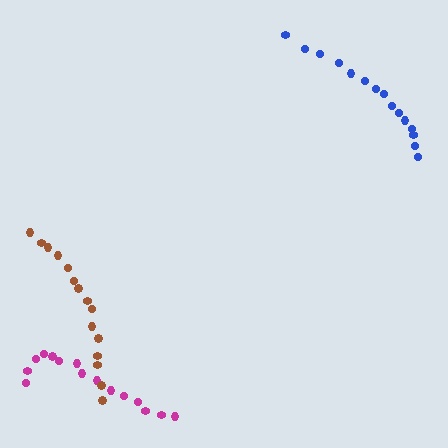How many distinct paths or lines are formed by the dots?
There are 3 distinct paths.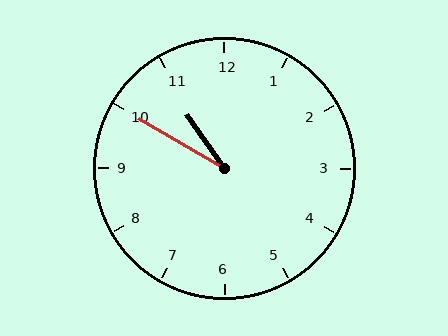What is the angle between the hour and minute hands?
Approximately 25 degrees.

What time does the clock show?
10:50.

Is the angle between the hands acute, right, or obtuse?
It is acute.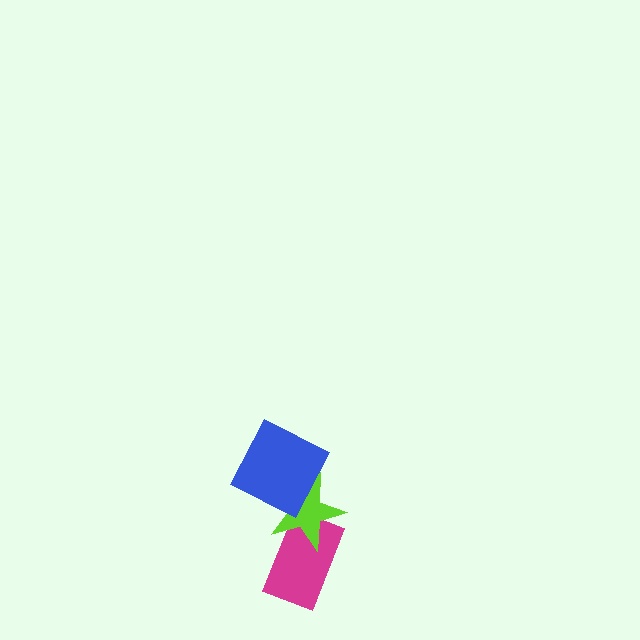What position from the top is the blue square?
The blue square is 1st from the top.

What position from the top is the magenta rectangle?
The magenta rectangle is 3rd from the top.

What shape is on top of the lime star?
The blue square is on top of the lime star.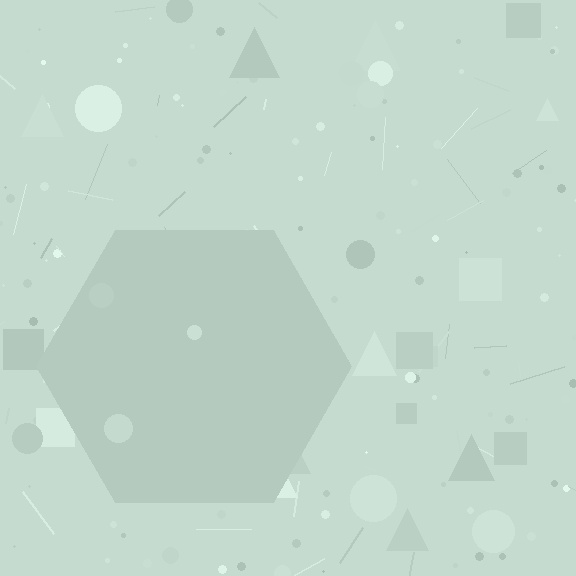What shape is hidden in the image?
A hexagon is hidden in the image.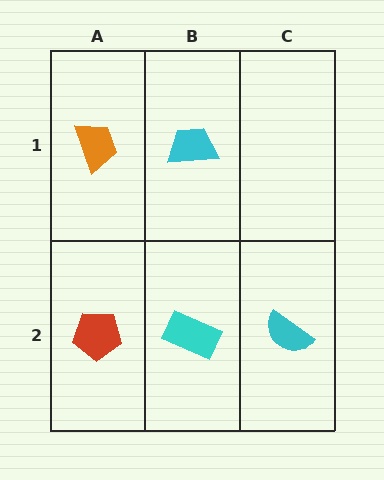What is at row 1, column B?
A cyan trapezoid.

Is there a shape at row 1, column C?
No, that cell is empty.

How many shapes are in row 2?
3 shapes.